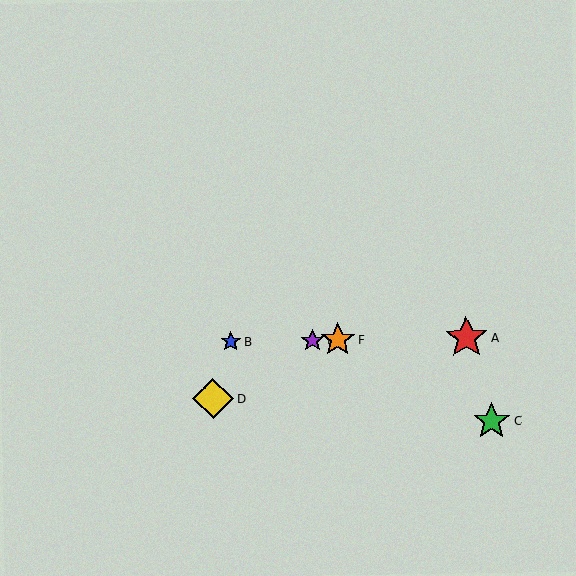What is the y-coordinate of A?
Object A is at y≈338.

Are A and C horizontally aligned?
No, A is at y≈338 and C is at y≈421.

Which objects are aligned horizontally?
Objects A, B, E, F are aligned horizontally.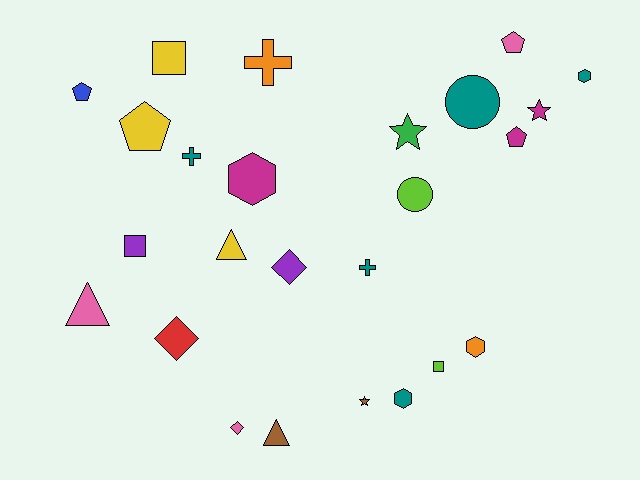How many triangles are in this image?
There are 3 triangles.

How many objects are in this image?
There are 25 objects.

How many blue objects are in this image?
There is 1 blue object.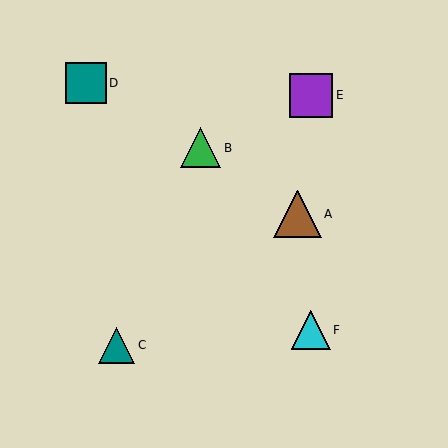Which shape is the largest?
The brown triangle (labeled A) is the largest.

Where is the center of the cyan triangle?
The center of the cyan triangle is at (311, 330).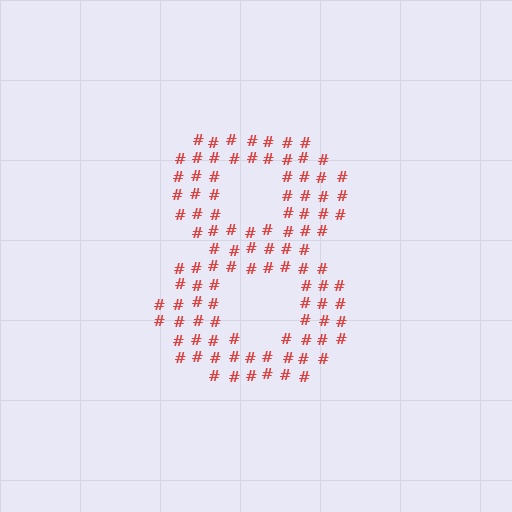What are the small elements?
The small elements are hash symbols.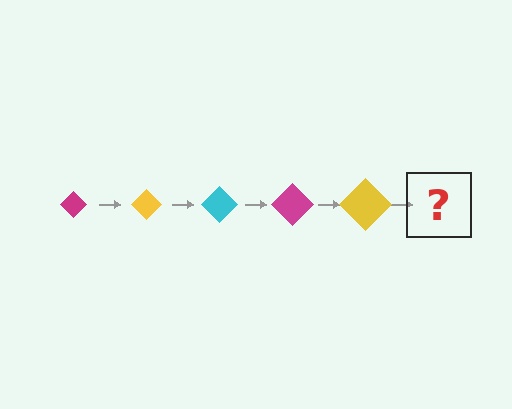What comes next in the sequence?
The next element should be a cyan diamond, larger than the previous one.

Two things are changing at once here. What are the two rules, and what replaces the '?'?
The two rules are that the diamond grows larger each step and the color cycles through magenta, yellow, and cyan. The '?' should be a cyan diamond, larger than the previous one.